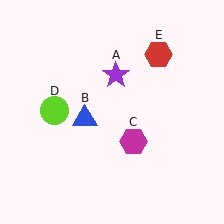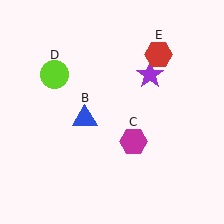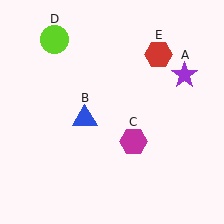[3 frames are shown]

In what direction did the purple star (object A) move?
The purple star (object A) moved right.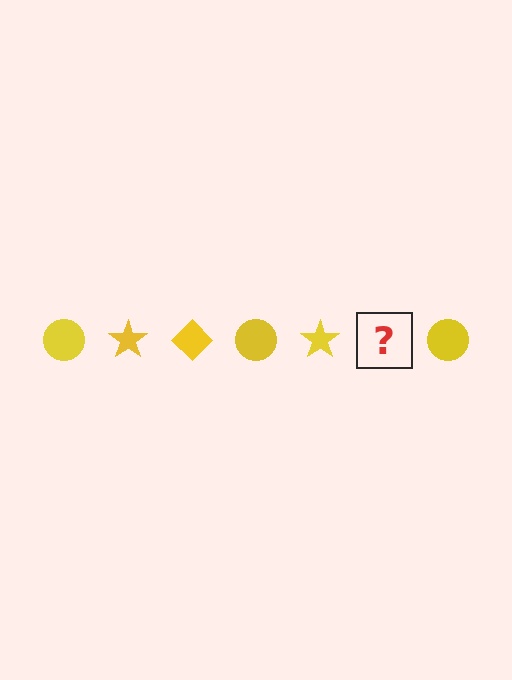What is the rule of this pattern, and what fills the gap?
The rule is that the pattern cycles through circle, star, diamond shapes in yellow. The gap should be filled with a yellow diamond.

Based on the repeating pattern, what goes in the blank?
The blank should be a yellow diamond.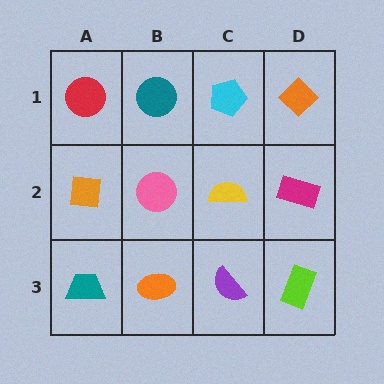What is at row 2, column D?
A magenta rectangle.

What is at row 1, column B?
A teal circle.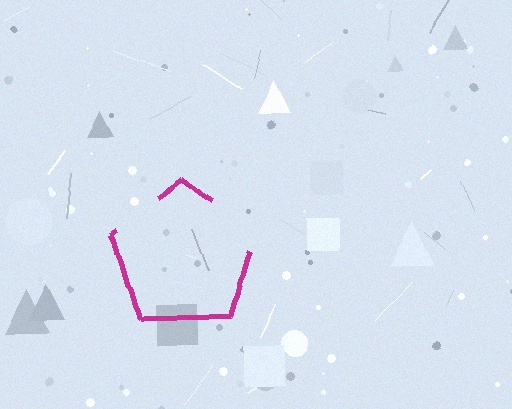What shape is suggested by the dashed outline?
The dashed outline suggests a pentagon.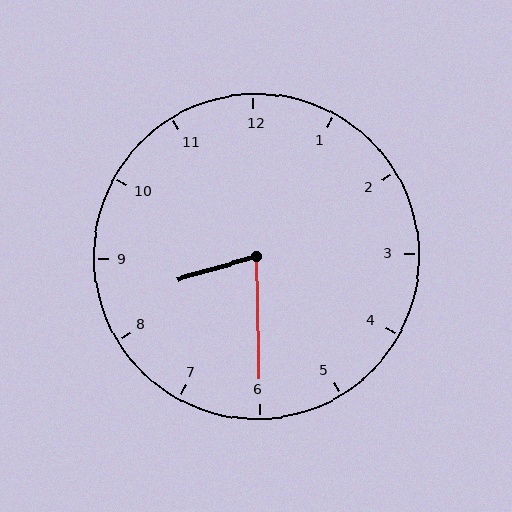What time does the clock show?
8:30.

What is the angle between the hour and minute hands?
Approximately 75 degrees.